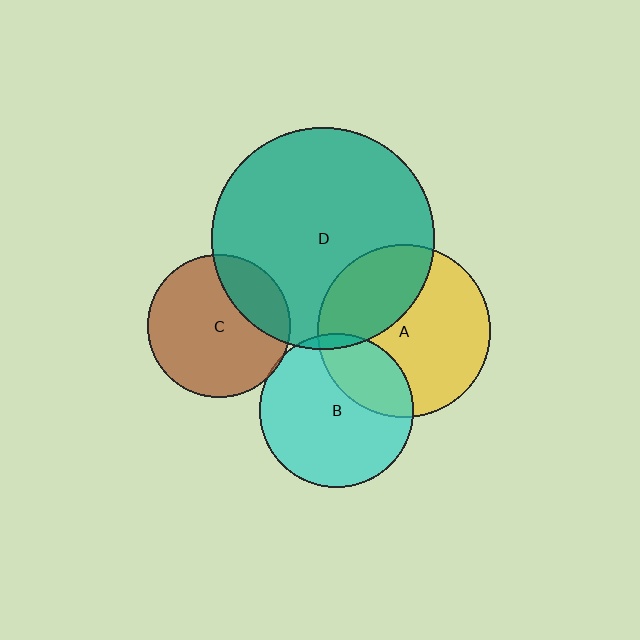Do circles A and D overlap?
Yes.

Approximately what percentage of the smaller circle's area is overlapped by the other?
Approximately 35%.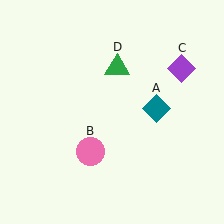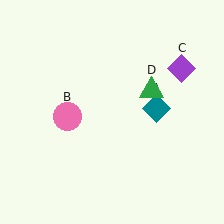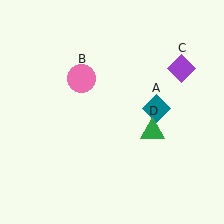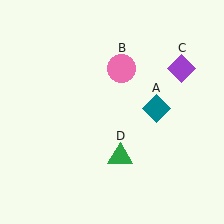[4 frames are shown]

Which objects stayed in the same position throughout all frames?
Teal diamond (object A) and purple diamond (object C) remained stationary.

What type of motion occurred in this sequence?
The pink circle (object B), green triangle (object D) rotated clockwise around the center of the scene.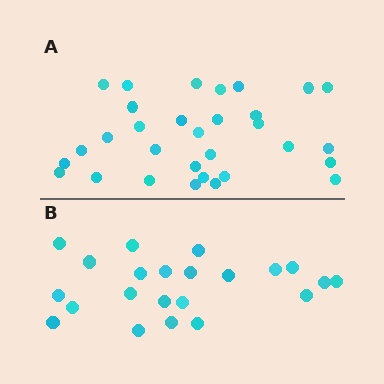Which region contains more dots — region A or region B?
Region A (the top region) has more dots.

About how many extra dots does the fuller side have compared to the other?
Region A has roughly 8 or so more dots than region B.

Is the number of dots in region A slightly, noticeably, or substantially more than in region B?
Region A has noticeably more, but not dramatically so. The ratio is roughly 1.4 to 1.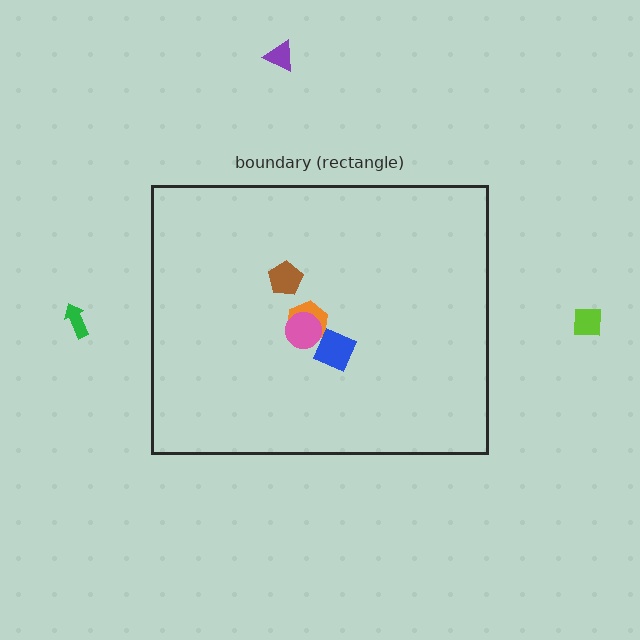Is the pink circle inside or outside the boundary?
Inside.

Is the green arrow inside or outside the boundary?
Outside.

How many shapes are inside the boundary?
4 inside, 3 outside.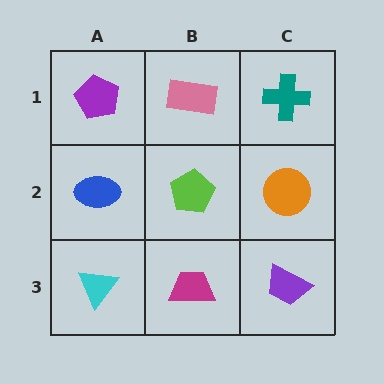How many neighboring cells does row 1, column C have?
2.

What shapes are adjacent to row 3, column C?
An orange circle (row 2, column C), a magenta trapezoid (row 3, column B).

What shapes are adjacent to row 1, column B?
A lime pentagon (row 2, column B), a purple pentagon (row 1, column A), a teal cross (row 1, column C).